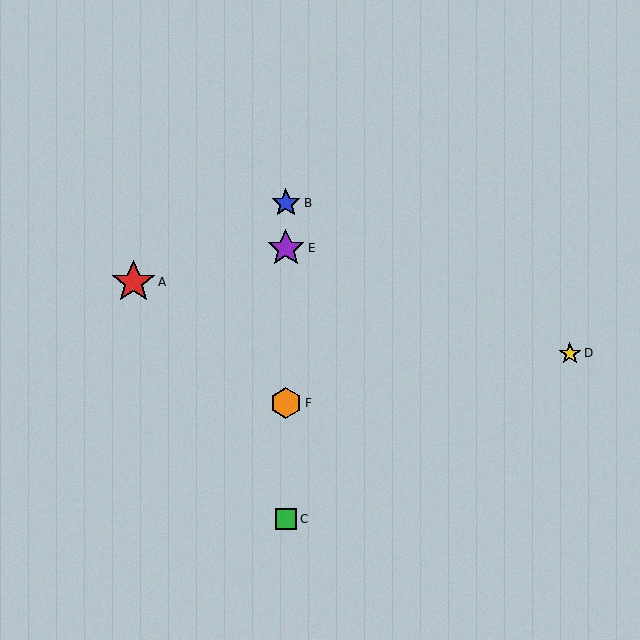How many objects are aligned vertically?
4 objects (B, C, E, F) are aligned vertically.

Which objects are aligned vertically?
Objects B, C, E, F are aligned vertically.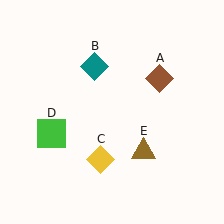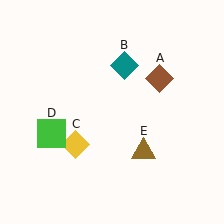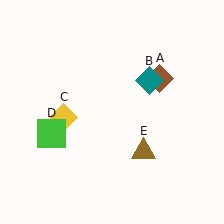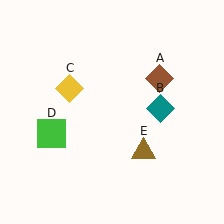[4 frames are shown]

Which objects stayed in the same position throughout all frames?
Brown diamond (object A) and green square (object D) and brown triangle (object E) remained stationary.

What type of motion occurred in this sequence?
The teal diamond (object B), yellow diamond (object C) rotated clockwise around the center of the scene.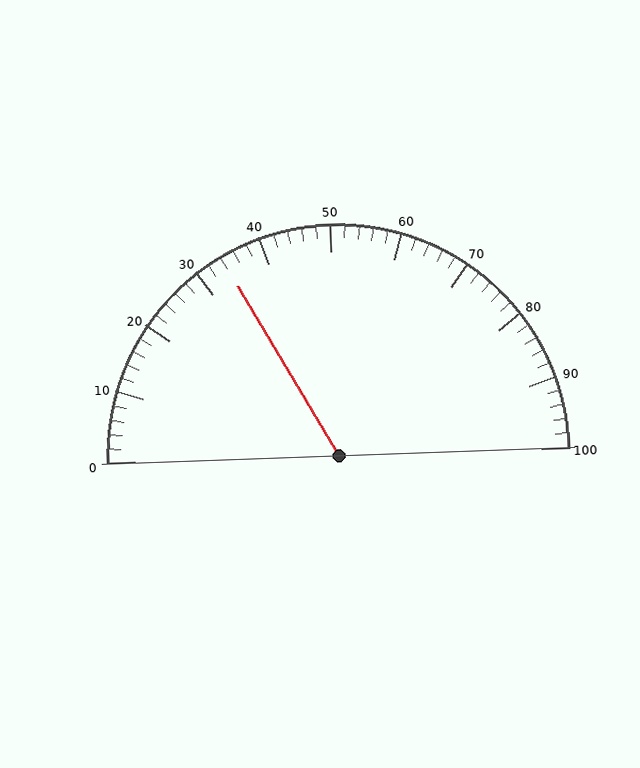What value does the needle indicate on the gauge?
The needle indicates approximately 34.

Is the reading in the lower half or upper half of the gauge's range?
The reading is in the lower half of the range (0 to 100).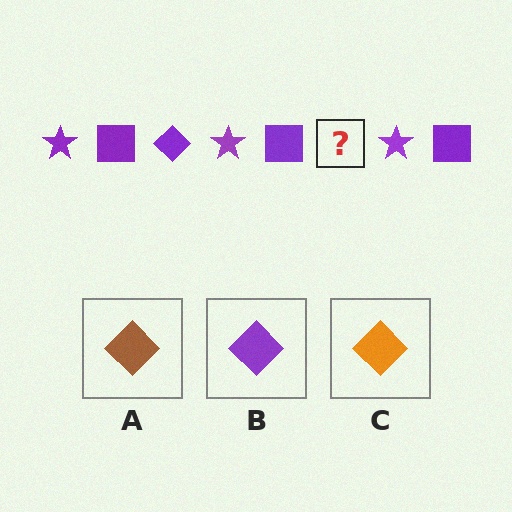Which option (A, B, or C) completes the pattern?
B.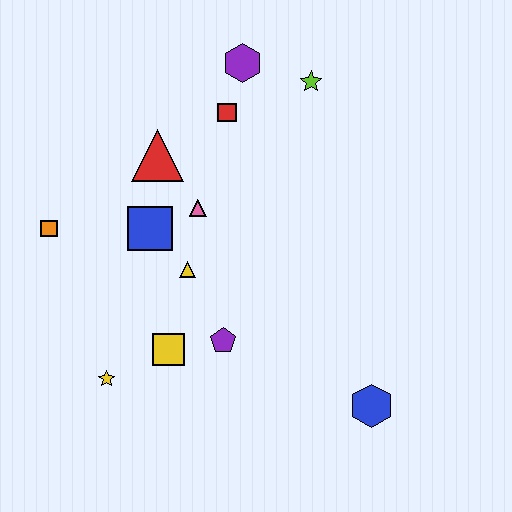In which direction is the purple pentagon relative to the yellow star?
The purple pentagon is to the right of the yellow star.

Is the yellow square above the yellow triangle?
No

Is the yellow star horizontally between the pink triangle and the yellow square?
No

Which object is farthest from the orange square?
The blue hexagon is farthest from the orange square.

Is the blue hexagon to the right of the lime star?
Yes